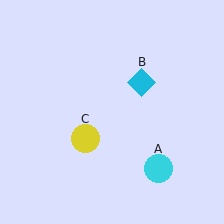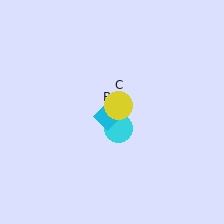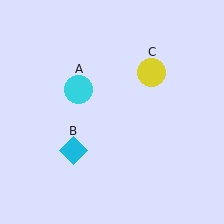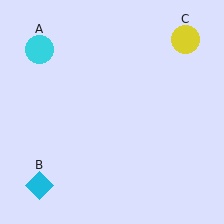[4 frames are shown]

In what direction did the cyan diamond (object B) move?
The cyan diamond (object B) moved down and to the left.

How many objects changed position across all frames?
3 objects changed position: cyan circle (object A), cyan diamond (object B), yellow circle (object C).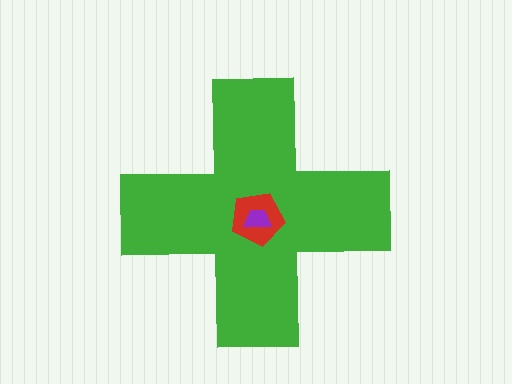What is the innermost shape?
The purple trapezoid.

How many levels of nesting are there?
3.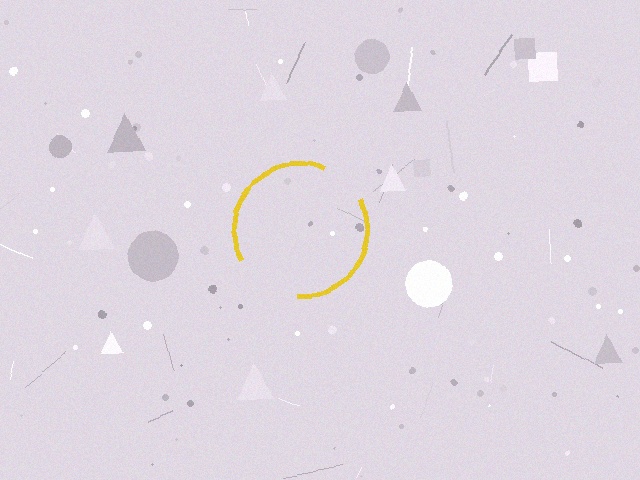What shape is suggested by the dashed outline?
The dashed outline suggests a circle.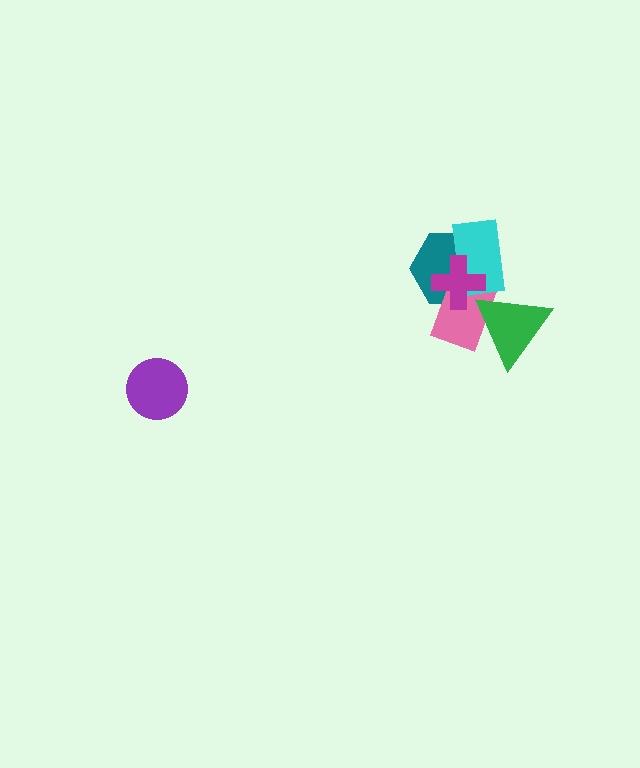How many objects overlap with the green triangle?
1 object overlaps with the green triangle.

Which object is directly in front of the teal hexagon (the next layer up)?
The pink rectangle is directly in front of the teal hexagon.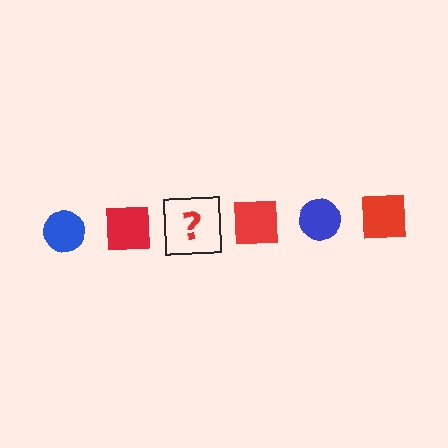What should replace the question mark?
The question mark should be replaced with a blue circle.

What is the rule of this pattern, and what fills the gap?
The rule is that the pattern alternates between blue circle and red square. The gap should be filled with a blue circle.